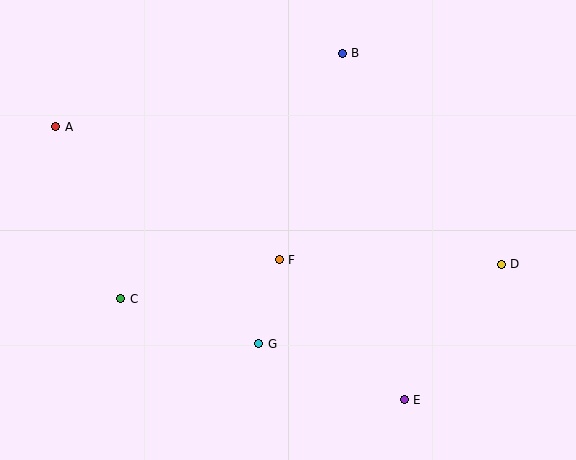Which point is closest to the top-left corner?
Point A is closest to the top-left corner.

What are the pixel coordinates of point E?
Point E is at (404, 400).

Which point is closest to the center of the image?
Point F at (279, 260) is closest to the center.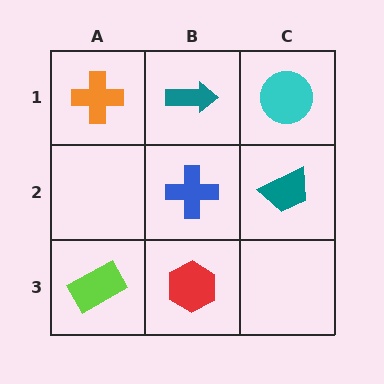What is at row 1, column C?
A cyan circle.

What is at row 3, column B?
A red hexagon.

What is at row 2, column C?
A teal trapezoid.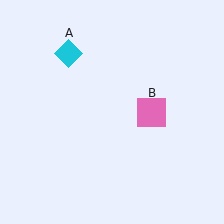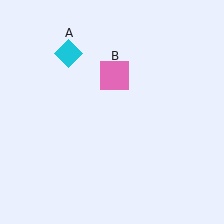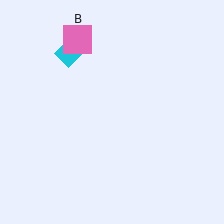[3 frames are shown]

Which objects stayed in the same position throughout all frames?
Cyan diamond (object A) remained stationary.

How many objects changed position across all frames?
1 object changed position: pink square (object B).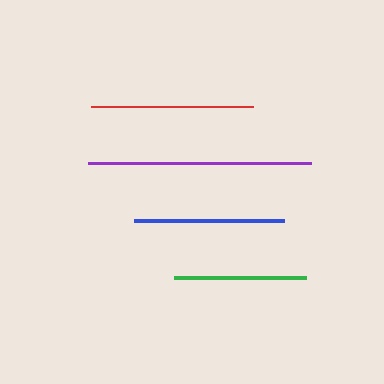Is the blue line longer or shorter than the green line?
The blue line is longer than the green line.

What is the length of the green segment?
The green segment is approximately 132 pixels long.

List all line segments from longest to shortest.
From longest to shortest: purple, red, blue, green.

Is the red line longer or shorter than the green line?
The red line is longer than the green line.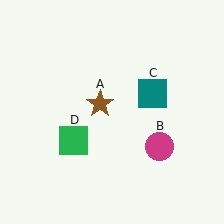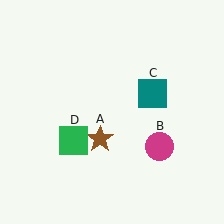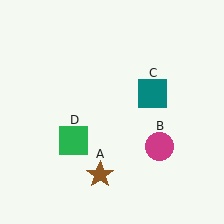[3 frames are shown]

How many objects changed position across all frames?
1 object changed position: brown star (object A).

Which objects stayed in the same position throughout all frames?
Magenta circle (object B) and teal square (object C) and green square (object D) remained stationary.